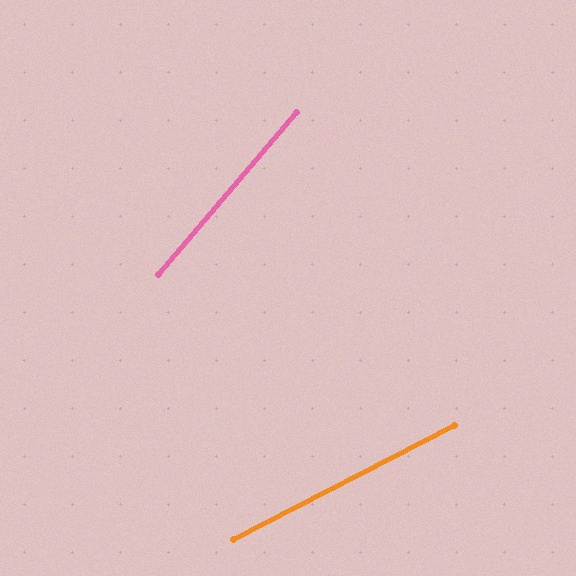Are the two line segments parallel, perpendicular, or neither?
Neither parallel nor perpendicular — they differ by about 22°.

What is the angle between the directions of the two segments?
Approximately 22 degrees.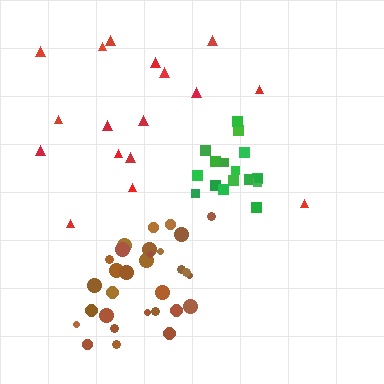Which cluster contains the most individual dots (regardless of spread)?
Brown (30).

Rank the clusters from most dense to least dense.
green, brown, red.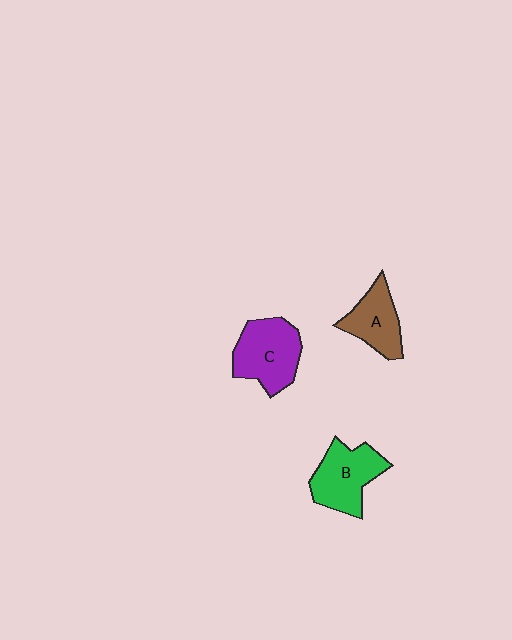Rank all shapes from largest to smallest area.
From largest to smallest: C (purple), B (green), A (brown).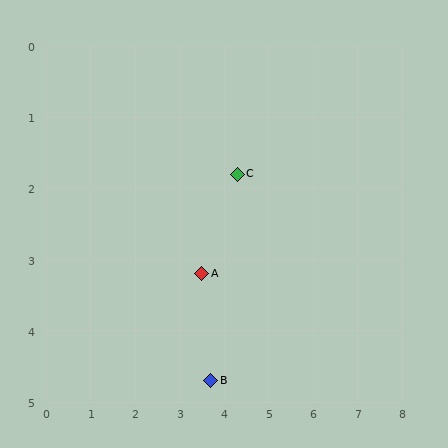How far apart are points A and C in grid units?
Points A and C are about 1.6 grid units apart.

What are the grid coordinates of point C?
Point C is at approximately (4.3, 1.8).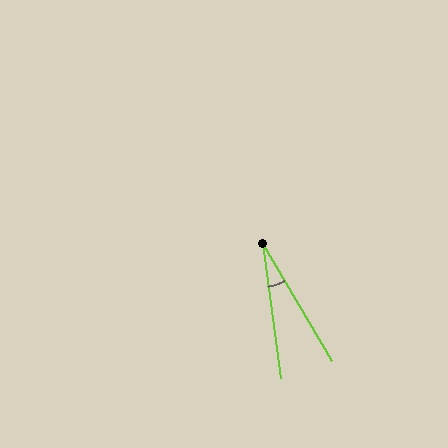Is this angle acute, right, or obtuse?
It is acute.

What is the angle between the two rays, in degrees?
Approximately 23 degrees.